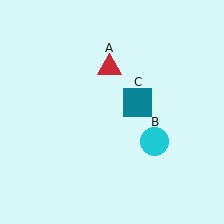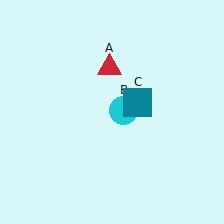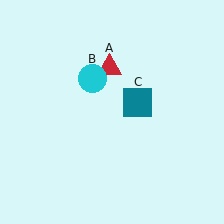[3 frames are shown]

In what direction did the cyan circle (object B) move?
The cyan circle (object B) moved up and to the left.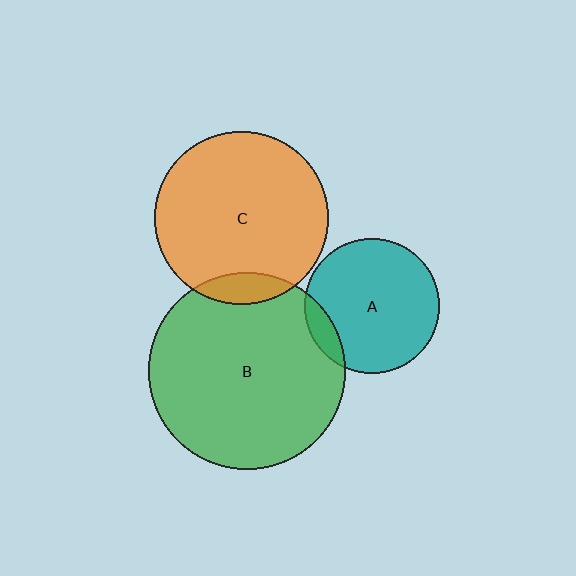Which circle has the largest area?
Circle B (green).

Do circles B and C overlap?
Yes.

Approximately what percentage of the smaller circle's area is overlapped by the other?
Approximately 10%.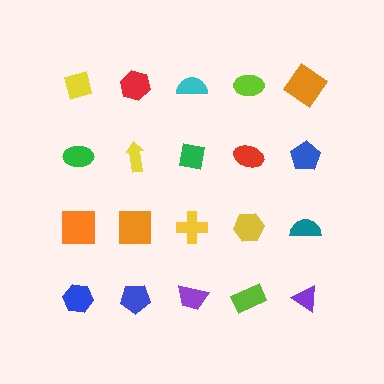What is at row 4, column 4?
A lime rectangle.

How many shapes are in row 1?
5 shapes.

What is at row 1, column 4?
A lime ellipse.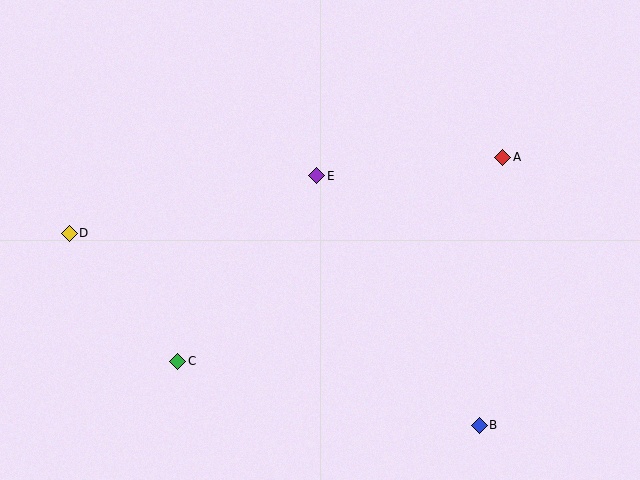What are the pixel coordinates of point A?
Point A is at (503, 157).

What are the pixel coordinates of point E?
Point E is at (317, 176).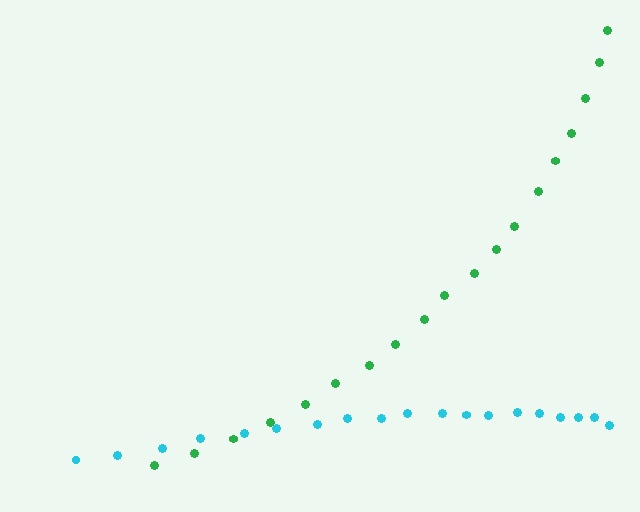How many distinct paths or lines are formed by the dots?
There are 2 distinct paths.